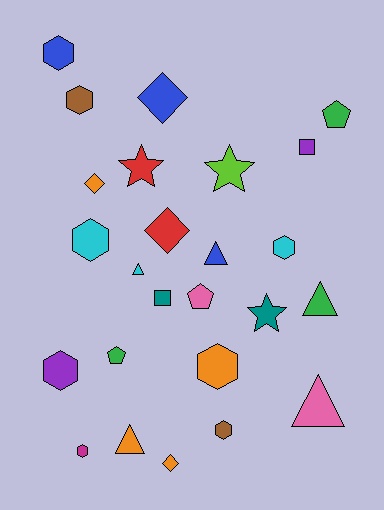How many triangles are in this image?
There are 5 triangles.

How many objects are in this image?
There are 25 objects.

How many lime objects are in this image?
There is 1 lime object.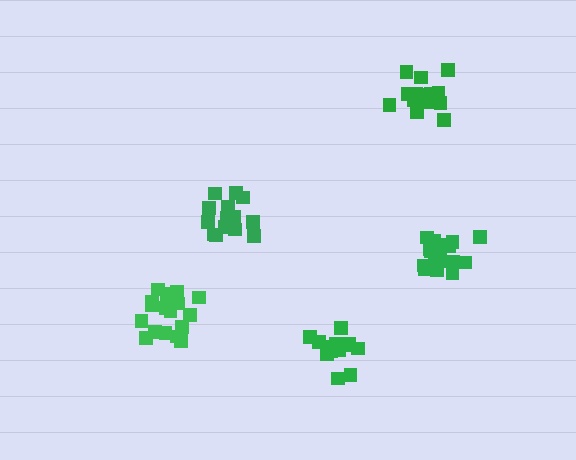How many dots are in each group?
Group 1: 19 dots, Group 2: 16 dots, Group 3: 16 dots, Group 4: 13 dots, Group 5: 18 dots (82 total).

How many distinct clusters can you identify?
There are 5 distinct clusters.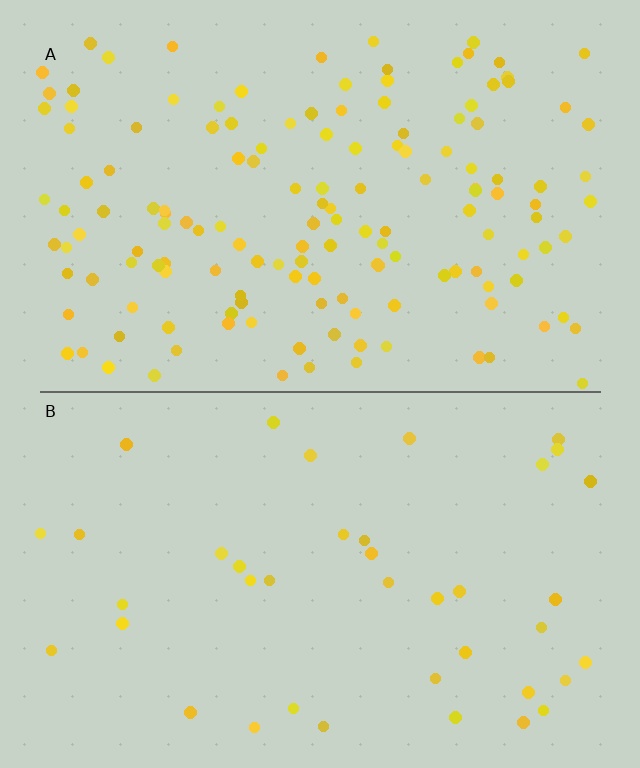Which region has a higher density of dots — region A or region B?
A (the top).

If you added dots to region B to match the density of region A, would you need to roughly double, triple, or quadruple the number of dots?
Approximately quadruple.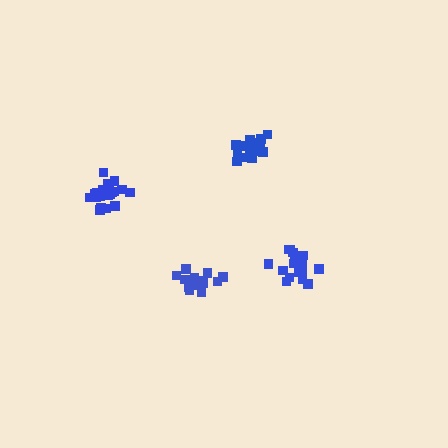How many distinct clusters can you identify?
There are 4 distinct clusters.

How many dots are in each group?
Group 1: 19 dots, Group 2: 15 dots, Group 3: 21 dots, Group 4: 19 dots (74 total).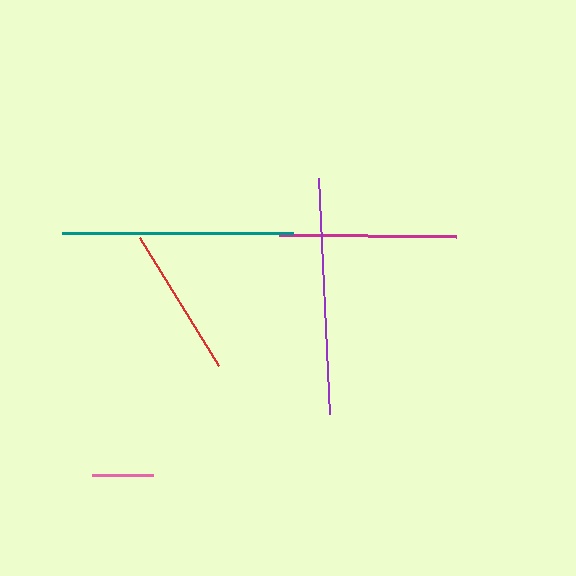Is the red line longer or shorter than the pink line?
The red line is longer than the pink line.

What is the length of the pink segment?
The pink segment is approximately 61 pixels long.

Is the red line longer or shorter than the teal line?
The teal line is longer than the red line.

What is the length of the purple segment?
The purple segment is approximately 236 pixels long.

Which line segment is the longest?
The purple line is the longest at approximately 236 pixels.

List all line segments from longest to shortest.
From longest to shortest: purple, teal, magenta, red, pink.